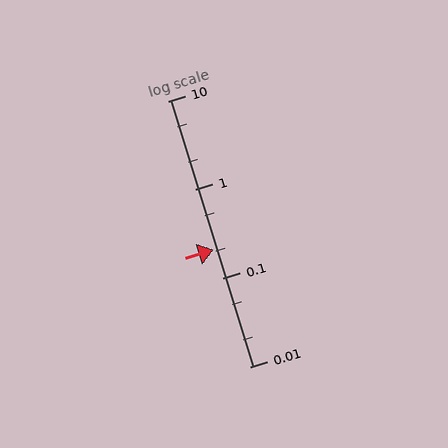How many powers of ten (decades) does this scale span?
The scale spans 3 decades, from 0.01 to 10.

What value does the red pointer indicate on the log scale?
The pointer indicates approximately 0.21.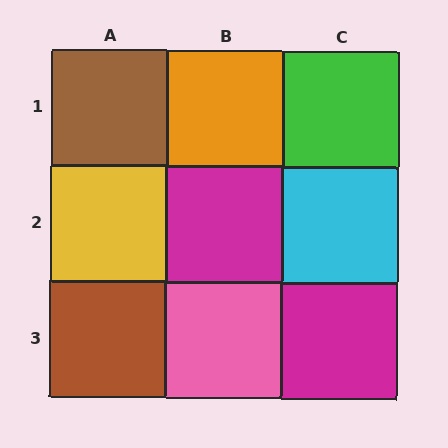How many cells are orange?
1 cell is orange.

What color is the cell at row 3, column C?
Magenta.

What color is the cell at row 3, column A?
Brown.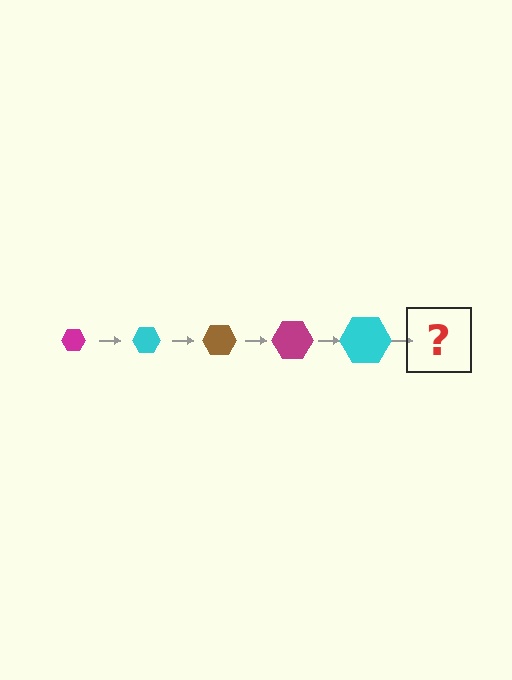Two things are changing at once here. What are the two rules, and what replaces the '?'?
The two rules are that the hexagon grows larger each step and the color cycles through magenta, cyan, and brown. The '?' should be a brown hexagon, larger than the previous one.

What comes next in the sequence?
The next element should be a brown hexagon, larger than the previous one.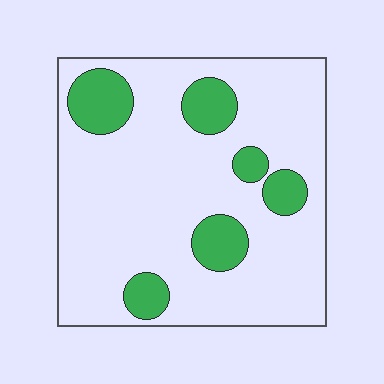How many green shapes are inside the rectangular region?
6.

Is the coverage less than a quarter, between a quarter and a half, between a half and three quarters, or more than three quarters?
Less than a quarter.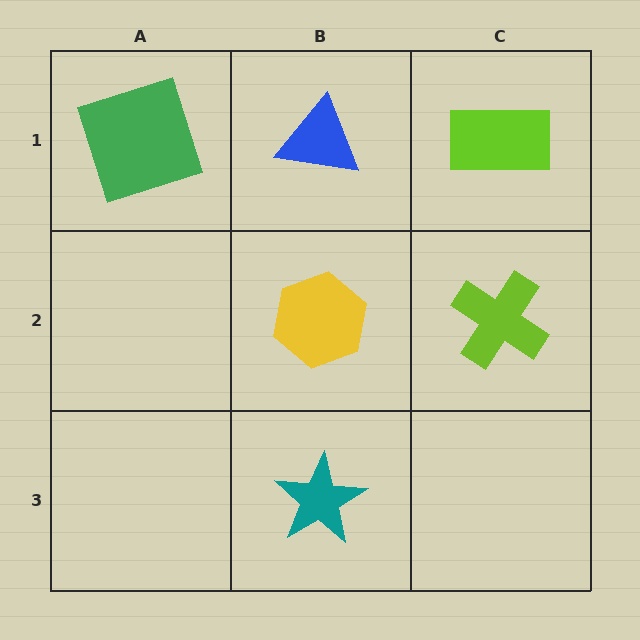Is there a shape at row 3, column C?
No, that cell is empty.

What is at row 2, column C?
A lime cross.